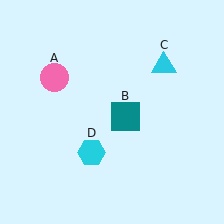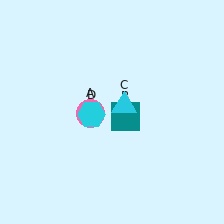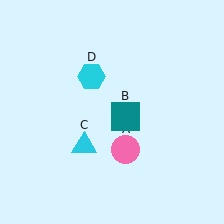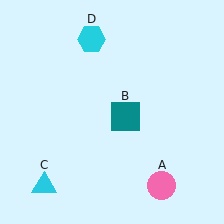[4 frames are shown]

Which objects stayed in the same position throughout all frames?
Teal square (object B) remained stationary.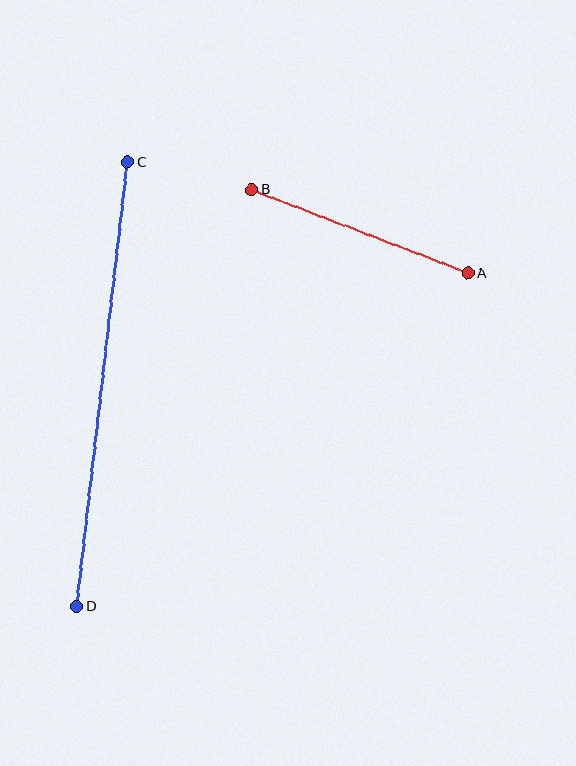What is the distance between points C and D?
The distance is approximately 447 pixels.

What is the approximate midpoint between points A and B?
The midpoint is at approximately (360, 231) pixels.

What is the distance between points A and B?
The distance is approximately 232 pixels.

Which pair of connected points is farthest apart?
Points C and D are farthest apart.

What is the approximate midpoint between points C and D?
The midpoint is at approximately (102, 385) pixels.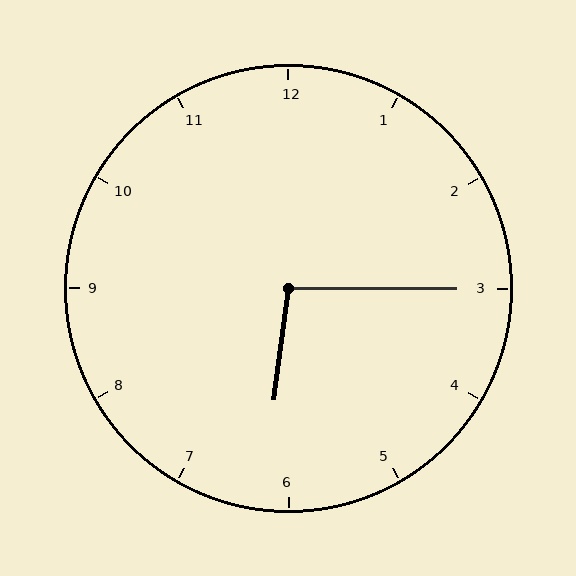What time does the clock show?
6:15.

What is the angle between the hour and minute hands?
Approximately 98 degrees.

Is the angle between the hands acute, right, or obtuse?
It is obtuse.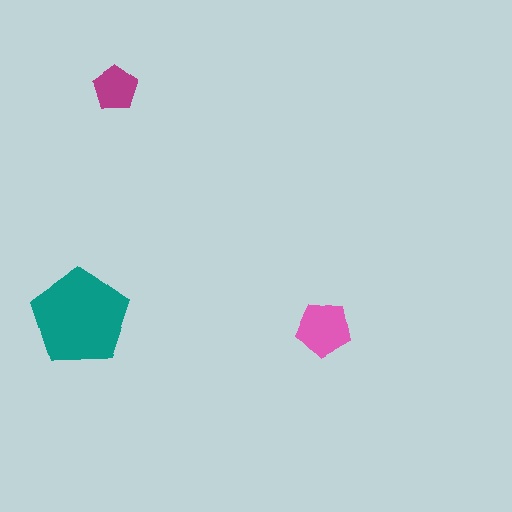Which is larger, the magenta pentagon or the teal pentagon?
The teal one.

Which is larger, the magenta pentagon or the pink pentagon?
The pink one.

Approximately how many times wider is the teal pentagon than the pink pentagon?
About 2 times wider.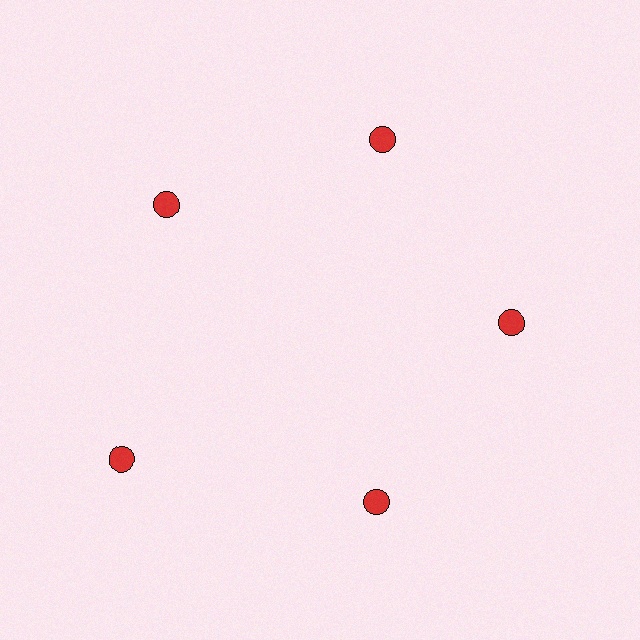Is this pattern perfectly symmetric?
No. The 5 red circles are arranged in a ring, but one element near the 8 o'clock position is pushed outward from the center, breaking the 5-fold rotational symmetry.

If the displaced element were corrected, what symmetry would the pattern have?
It would have 5-fold rotational symmetry — the pattern would map onto itself every 72 degrees.